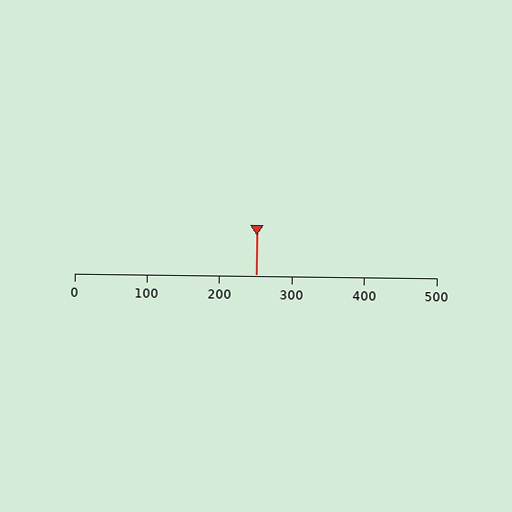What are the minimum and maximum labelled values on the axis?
The axis runs from 0 to 500.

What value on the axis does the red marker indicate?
The marker indicates approximately 250.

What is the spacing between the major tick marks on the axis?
The major ticks are spaced 100 apart.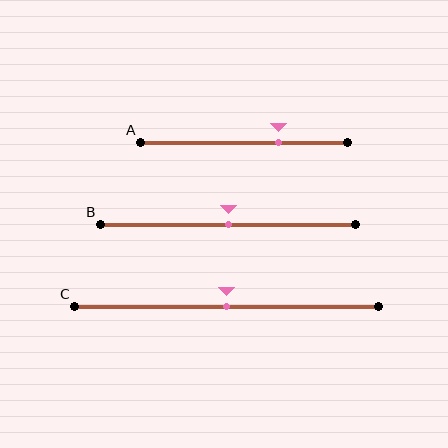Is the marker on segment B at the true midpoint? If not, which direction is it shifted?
Yes, the marker on segment B is at the true midpoint.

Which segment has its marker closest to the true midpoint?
Segment B has its marker closest to the true midpoint.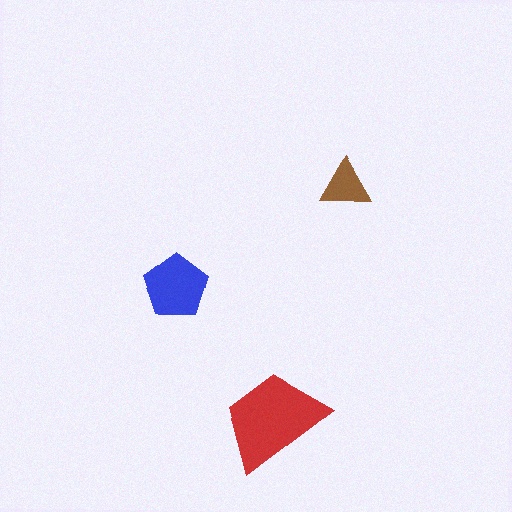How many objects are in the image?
There are 3 objects in the image.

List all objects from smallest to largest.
The brown triangle, the blue pentagon, the red trapezoid.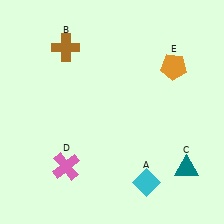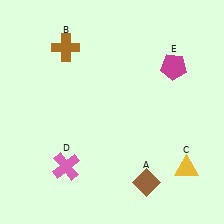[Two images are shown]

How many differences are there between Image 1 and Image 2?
There are 3 differences between the two images.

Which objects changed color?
A changed from cyan to brown. C changed from teal to yellow. E changed from orange to magenta.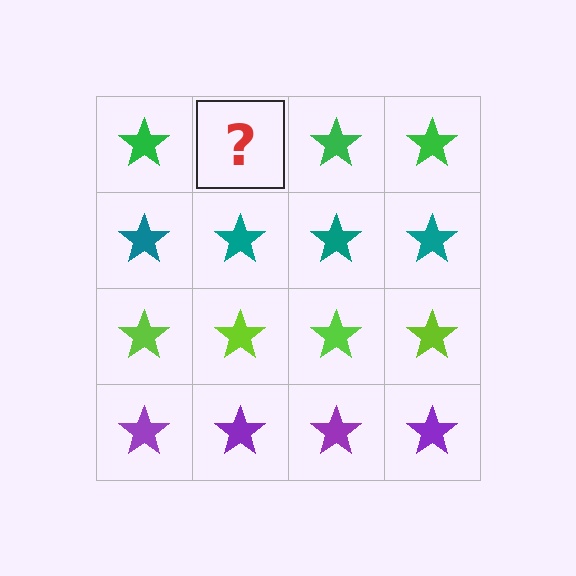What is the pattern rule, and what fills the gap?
The rule is that each row has a consistent color. The gap should be filled with a green star.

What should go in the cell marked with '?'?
The missing cell should contain a green star.